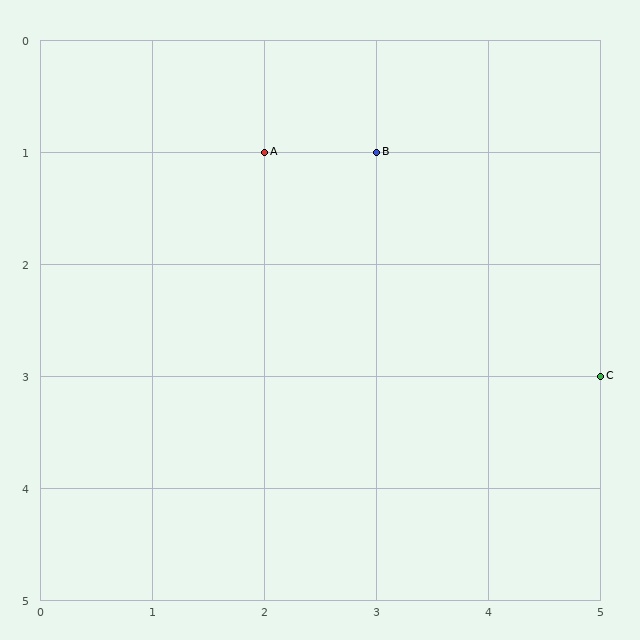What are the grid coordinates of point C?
Point C is at grid coordinates (5, 3).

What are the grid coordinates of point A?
Point A is at grid coordinates (2, 1).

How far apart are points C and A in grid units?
Points C and A are 3 columns and 2 rows apart (about 3.6 grid units diagonally).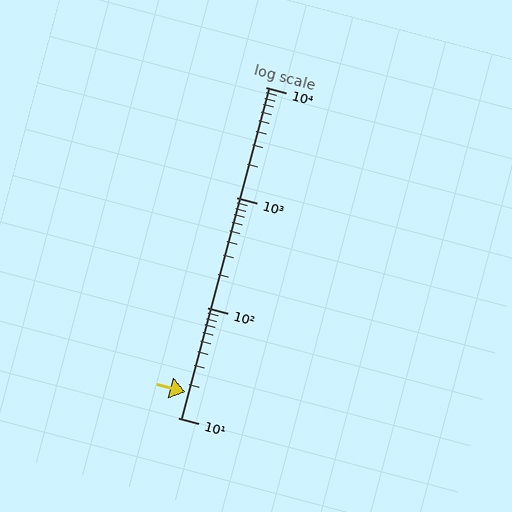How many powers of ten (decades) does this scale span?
The scale spans 3 decades, from 10 to 10000.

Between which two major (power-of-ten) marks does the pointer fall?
The pointer is between 10 and 100.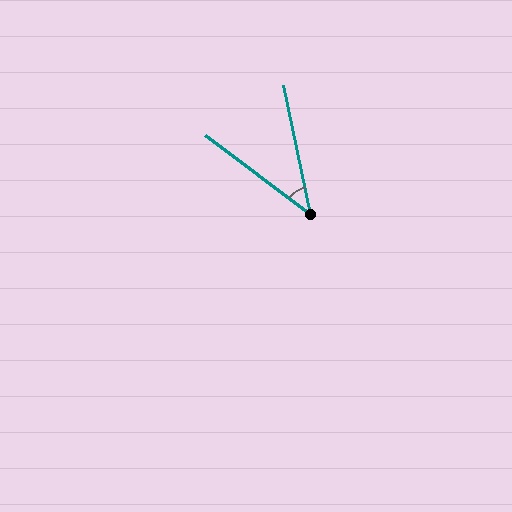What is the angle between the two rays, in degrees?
Approximately 41 degrees.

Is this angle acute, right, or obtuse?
It is acute.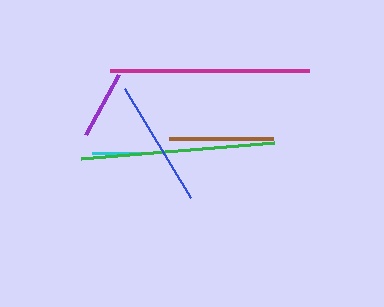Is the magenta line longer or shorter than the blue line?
The magenta line is longer than the blue line.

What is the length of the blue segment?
The blue segment is approximately 128 pixels long.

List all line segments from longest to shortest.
From longest to shortest: magenta, green, blue, brown, purple, cyan.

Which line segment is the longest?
The magenta line is the longest at approximately 199 pixels.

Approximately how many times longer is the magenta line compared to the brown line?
The magenta line is approximately 1.9 times the length of the brown line.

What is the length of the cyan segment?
The cyan segment is approximately 61 pixels long.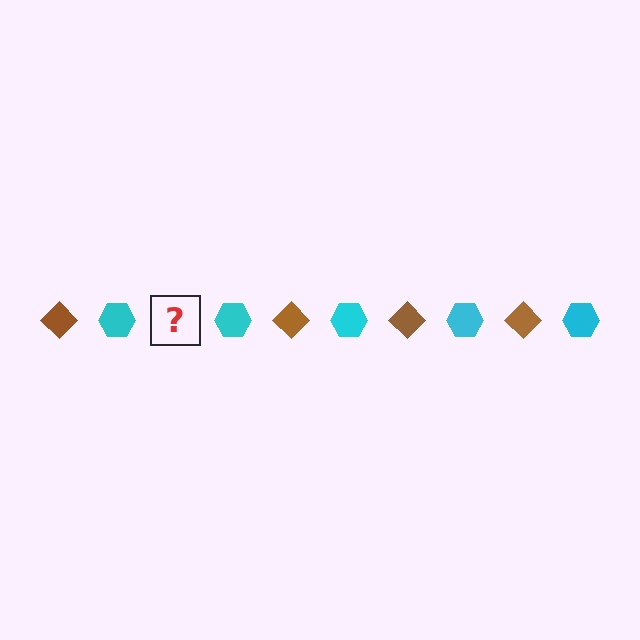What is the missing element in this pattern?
The missing element is a brown diamond.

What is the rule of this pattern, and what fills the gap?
The rule is that the pattern alternates between brown diamond and cyan hexagon. The gap should be filled with a brown diamond.